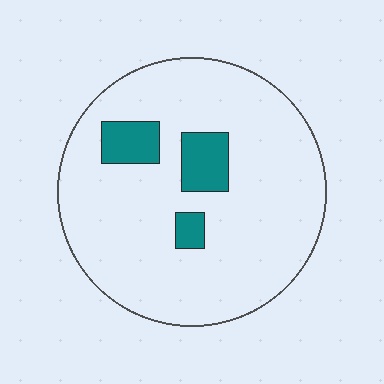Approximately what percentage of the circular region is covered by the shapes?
Approximately 10%.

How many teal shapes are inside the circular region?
3.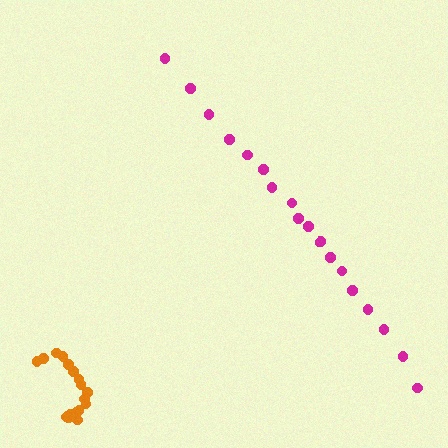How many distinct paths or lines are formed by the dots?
There are 2 distinct paths.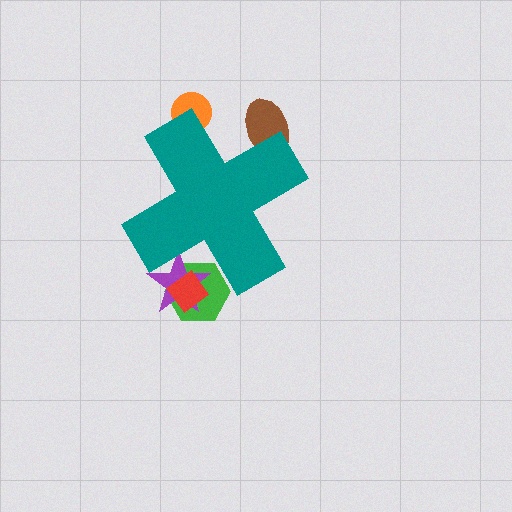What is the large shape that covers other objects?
A teal cross.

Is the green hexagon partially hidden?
Yes, the green hexagon is partially hidden behind the teal cross.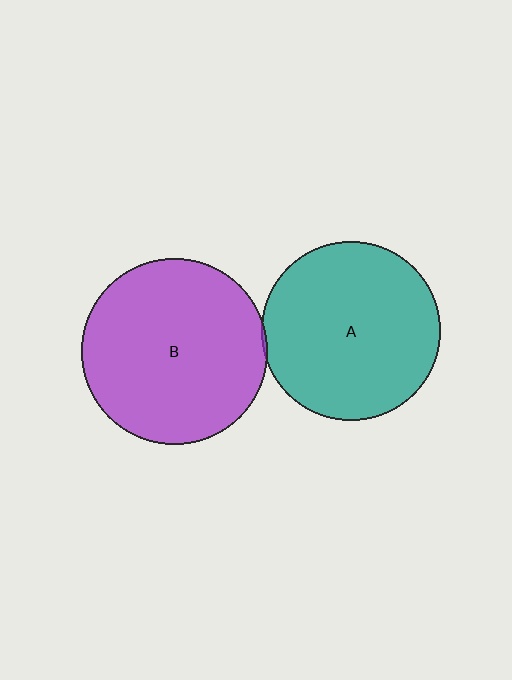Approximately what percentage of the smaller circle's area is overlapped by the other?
Approximately 5%.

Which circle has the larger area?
Circle B (purple).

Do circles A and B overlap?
Yes.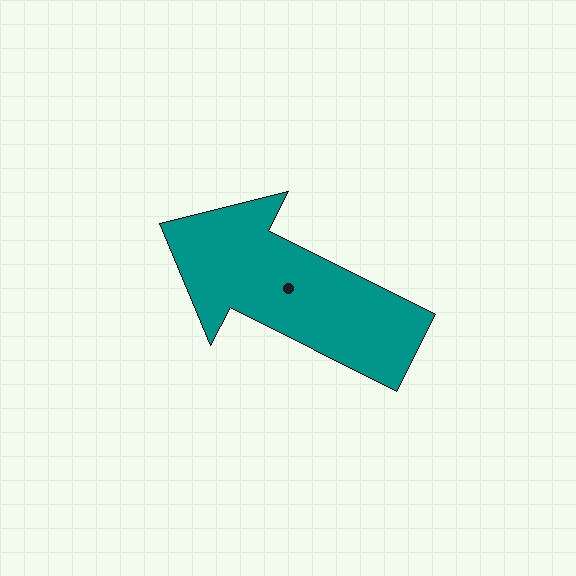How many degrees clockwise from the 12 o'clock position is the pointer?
Approximately 297 degrees.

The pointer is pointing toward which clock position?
Roughly 10 o'clock.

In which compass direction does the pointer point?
Northwest.